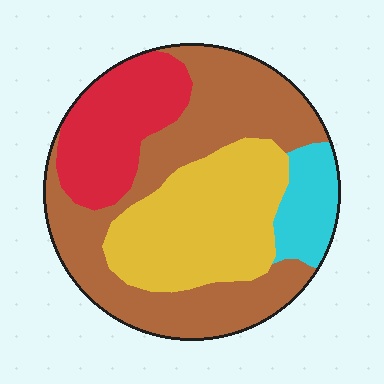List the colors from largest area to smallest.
From largest to smallest: brown, yellow, red, cyan.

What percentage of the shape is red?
Red takes up about one fifth (1/5) of the shape.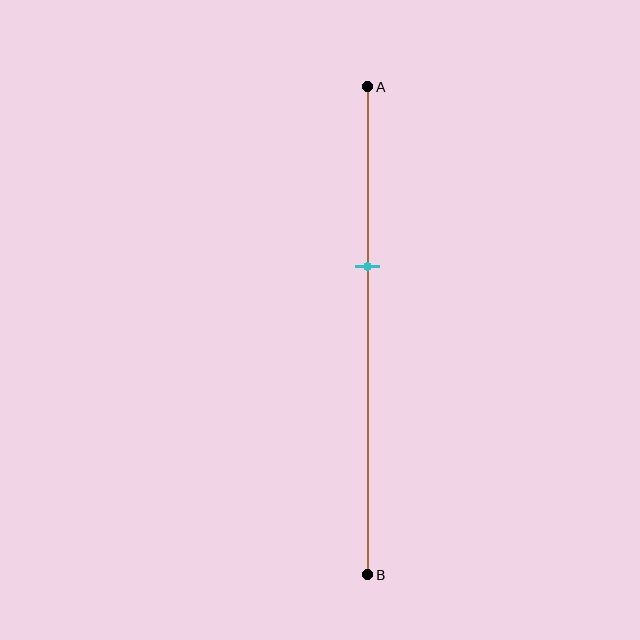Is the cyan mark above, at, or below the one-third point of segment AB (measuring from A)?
The cyan mark is below the one-third point of segment AB.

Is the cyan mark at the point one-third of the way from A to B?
No, the mark is at about 35% from A, not at the 33% one-third point.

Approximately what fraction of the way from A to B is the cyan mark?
The cyan mark is approximately 35% of the way from A to B.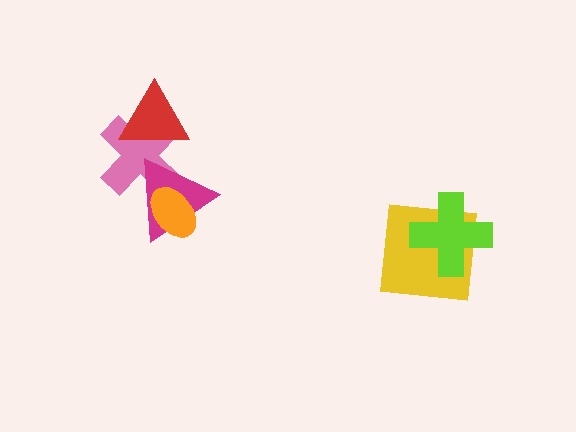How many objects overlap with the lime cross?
1 object overlaps with the lime cross.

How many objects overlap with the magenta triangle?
2 objects overlap with the magenta triangle.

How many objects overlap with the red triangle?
1 object overlaps with the red triangle.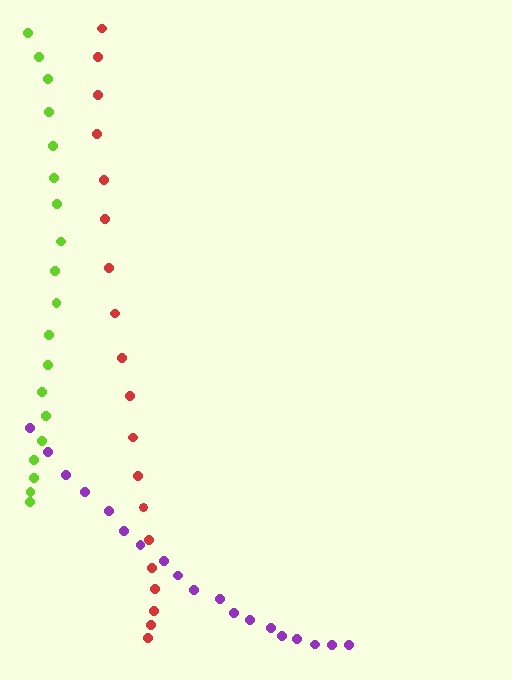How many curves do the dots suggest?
There are 3 distinct paths.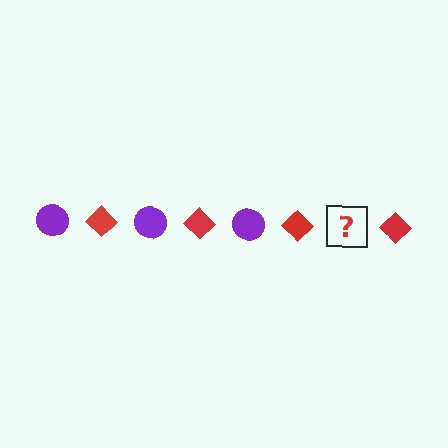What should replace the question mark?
The question mark should be replaced with a purple circle.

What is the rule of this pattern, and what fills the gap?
The rule is that the pattern alternates between purple circle and red diamond. The gap should be filled with a purple circle.